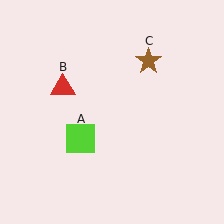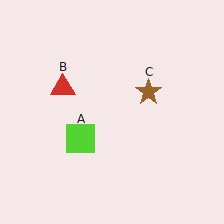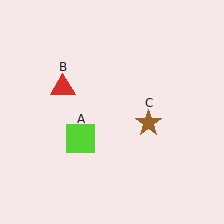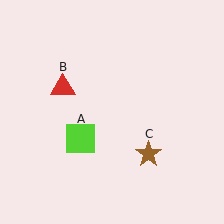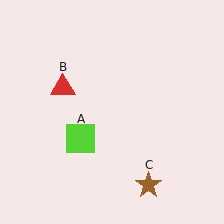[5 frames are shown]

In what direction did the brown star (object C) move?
The brown star (object C) moved down.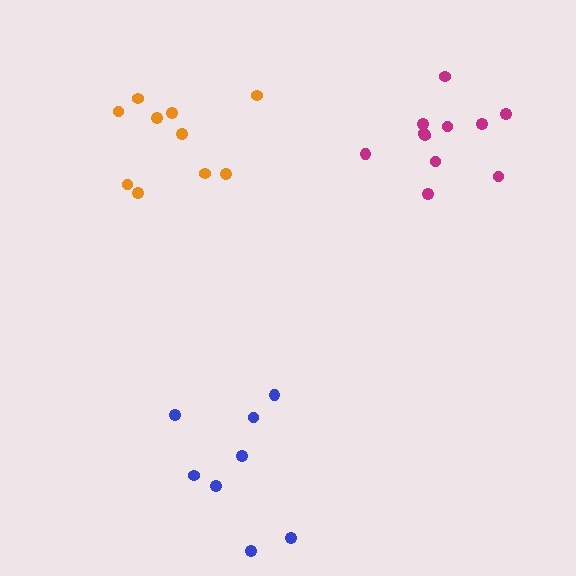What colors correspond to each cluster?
The clusters are colored: blue, magenta, orange.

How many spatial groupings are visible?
There are 3 spatial groupings.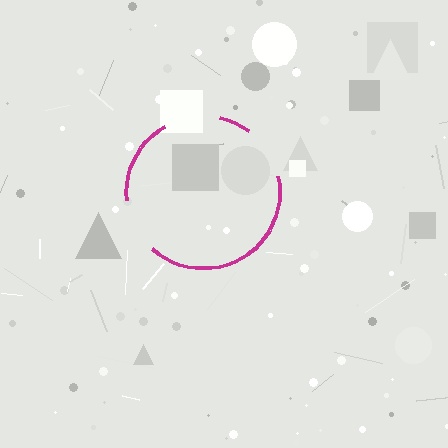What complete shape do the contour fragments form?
The contour fragments form a circle.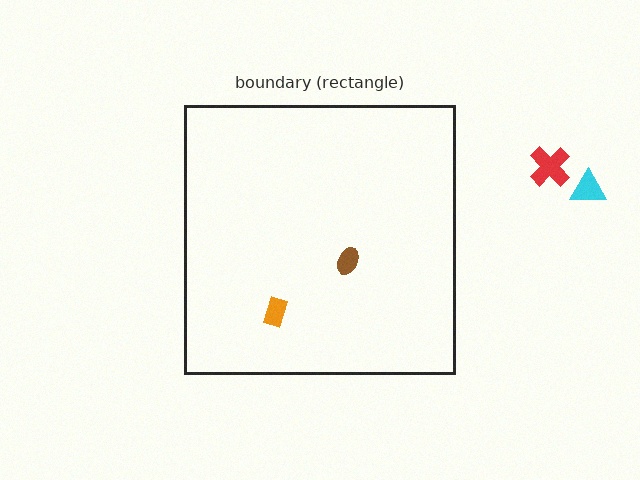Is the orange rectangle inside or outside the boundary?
Inside.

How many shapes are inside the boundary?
2 inside, 2 outside.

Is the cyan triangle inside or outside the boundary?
Outside.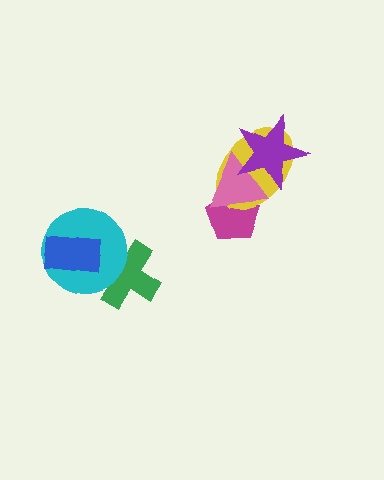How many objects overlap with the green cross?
1 object overlaps with the green cross.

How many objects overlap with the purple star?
2 objects overlap with the purple star.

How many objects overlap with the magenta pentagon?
2 objects overlap with the magenta pentagon.